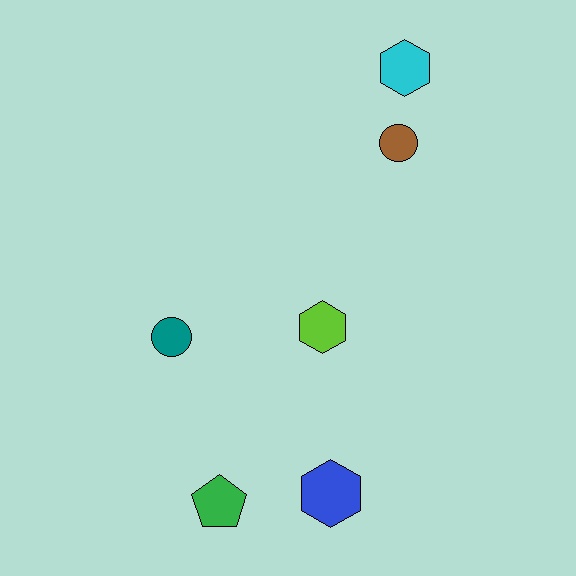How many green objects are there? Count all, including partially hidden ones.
There is 1 green object.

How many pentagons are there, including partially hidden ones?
There is 1 pentagon.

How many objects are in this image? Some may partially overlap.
There are 6 objects.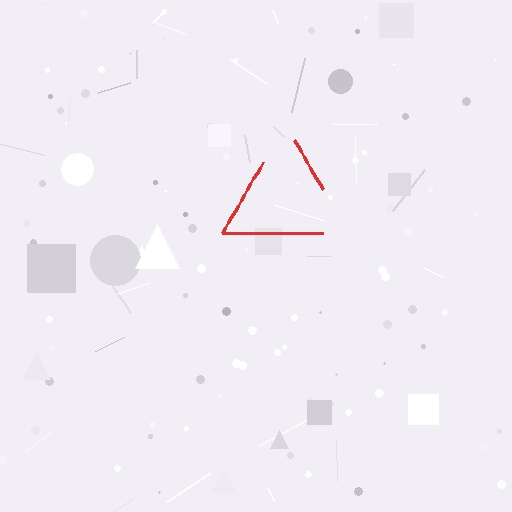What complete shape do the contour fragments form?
The contour fragments form a triangle.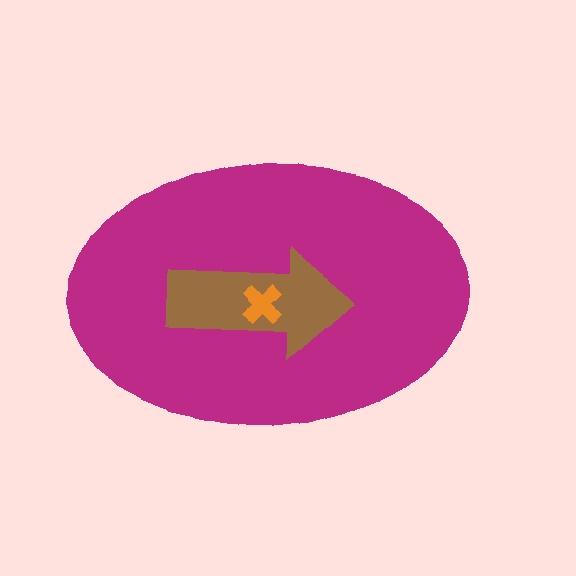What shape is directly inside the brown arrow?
The orange cross.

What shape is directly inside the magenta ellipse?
The brown arrow.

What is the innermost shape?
The orange cross.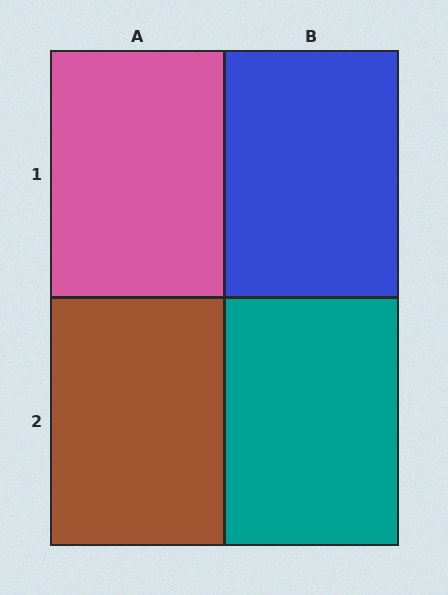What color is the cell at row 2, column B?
Teal.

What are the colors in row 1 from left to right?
Pink, blue.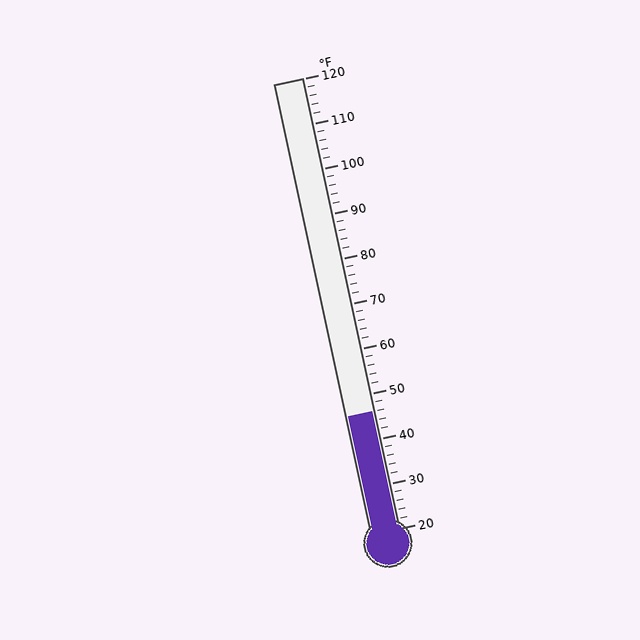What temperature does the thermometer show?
The thermometer shows approximately 46°F.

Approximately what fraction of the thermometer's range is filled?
The thermometer is filled to approximately 25% of its range.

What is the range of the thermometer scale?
The thermometer scale ranges from 20°F to 120°F.